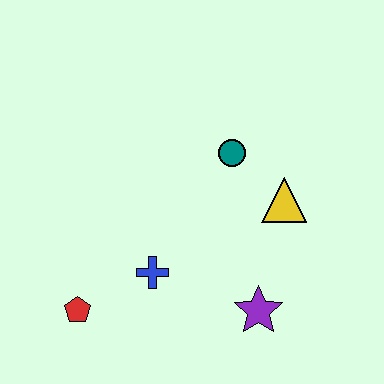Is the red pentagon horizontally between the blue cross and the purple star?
No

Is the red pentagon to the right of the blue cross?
No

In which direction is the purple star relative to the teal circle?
The purple star is below the teal circle.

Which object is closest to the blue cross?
The red pentagon is closest to the blue cross.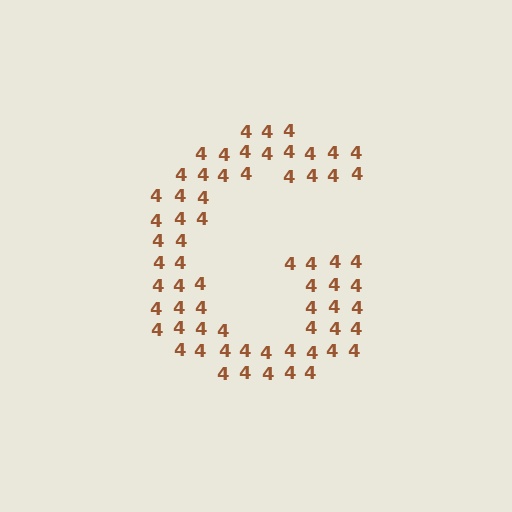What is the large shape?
The large shape is the letter G.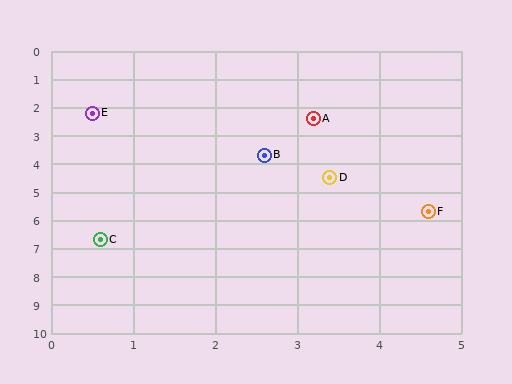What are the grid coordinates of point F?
Point F is at approximately (4.6, 5.7).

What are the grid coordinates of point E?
Point E is at approximately (0.5, 2.2).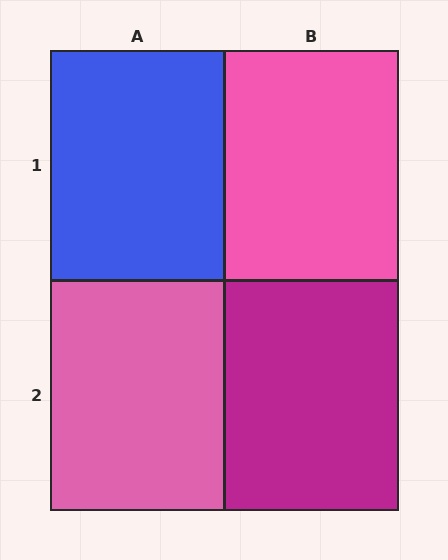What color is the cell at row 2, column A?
Pink.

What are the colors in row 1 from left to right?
Blue, pink.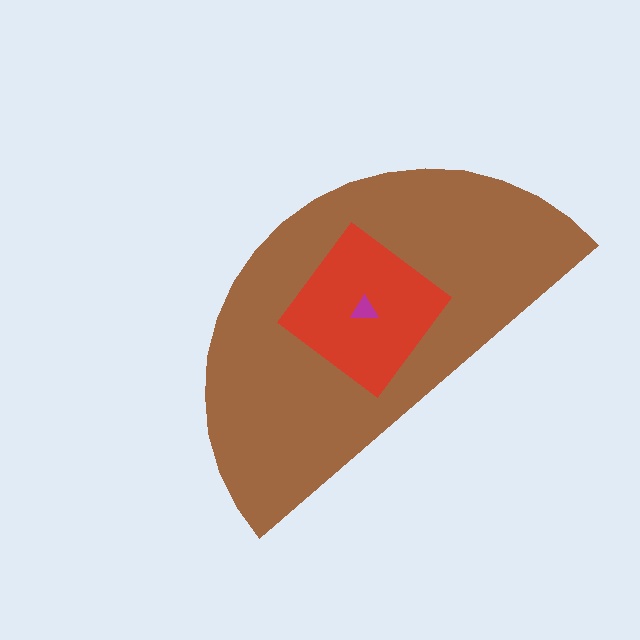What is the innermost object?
The magenta triangle.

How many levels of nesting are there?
3.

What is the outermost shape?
The brown semicircle.